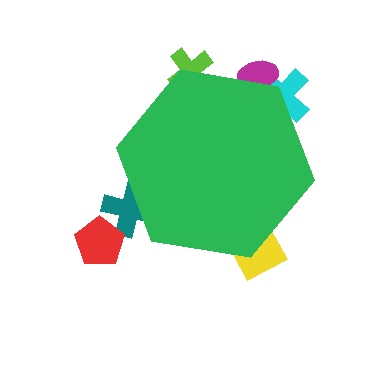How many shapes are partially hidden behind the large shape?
5 shapes are partially hidden.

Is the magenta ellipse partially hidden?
Yes, the magenta ellipse is partially hidden behind the green hexagon.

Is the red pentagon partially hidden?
No, the red pentagon is fully visible.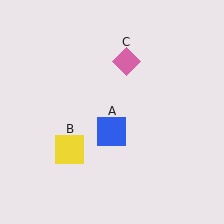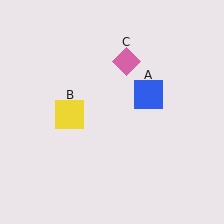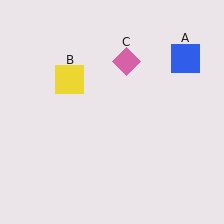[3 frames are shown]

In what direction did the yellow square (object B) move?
The yellow square (object B) moved up.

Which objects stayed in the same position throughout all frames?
Pink diamond (object C) remained stationary.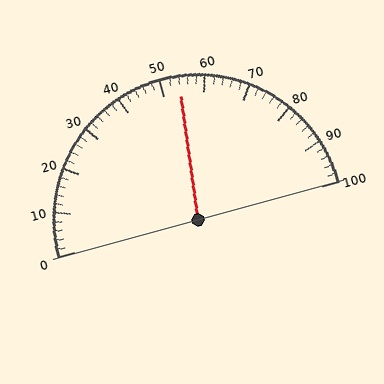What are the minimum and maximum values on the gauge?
The gauge ranges from 0 to 100.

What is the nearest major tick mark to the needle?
The nearest major tick mark is 50.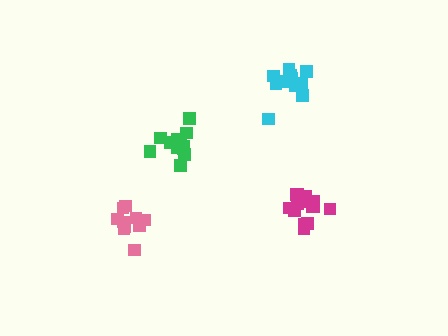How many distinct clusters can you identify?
There are 4 distinct clusters.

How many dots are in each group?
Group 1: 16 dots, Group 2: 12 dots, Group 3: 10 dots, Group 4: 12 dots (50 total).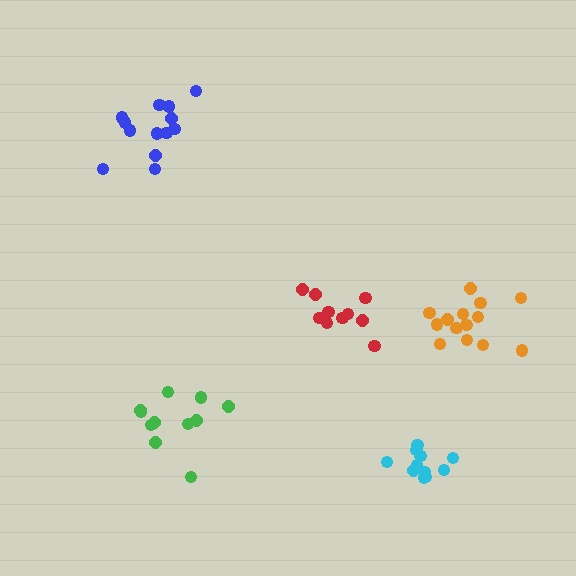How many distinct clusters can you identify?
There are 5 distinct clusters.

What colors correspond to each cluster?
The clusters are colored: blue, green, red, orange, cyan.